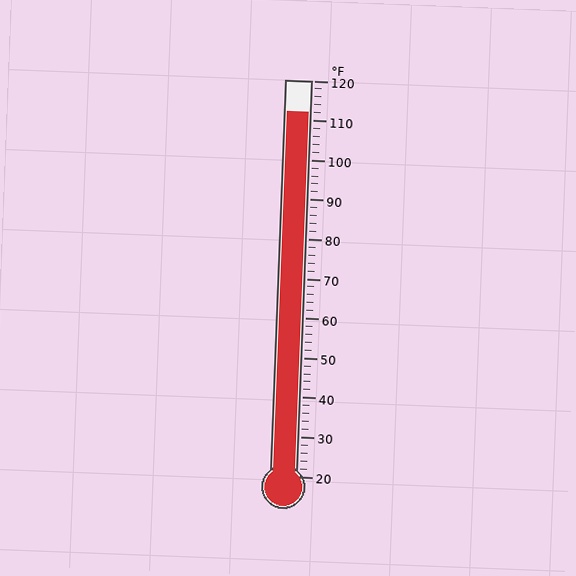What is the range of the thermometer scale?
The thermometer scale ranges from 20°F to 120°F.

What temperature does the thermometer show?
The thermometer shows approximately 112°F.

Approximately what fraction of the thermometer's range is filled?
The thermometer is filled to approximately 90% of its range.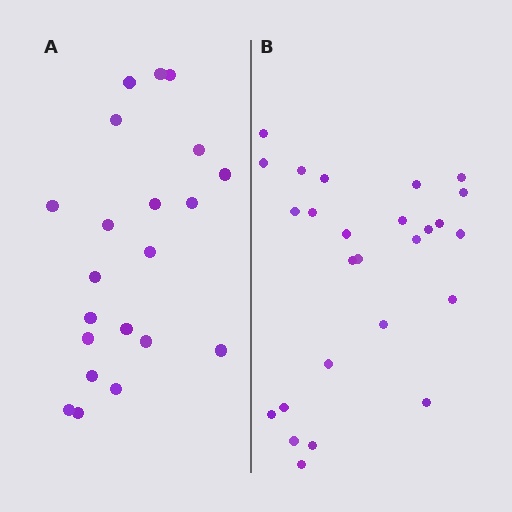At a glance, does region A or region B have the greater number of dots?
Region B (the right region) has more dots.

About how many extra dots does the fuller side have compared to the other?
Region B has about 5 more dots than region A.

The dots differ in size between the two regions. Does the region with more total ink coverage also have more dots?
No. Region A has more total ink coverage because its dots are larger, but region B actually contains more individual dots. Total area can be misleading — the number of items is what matters here.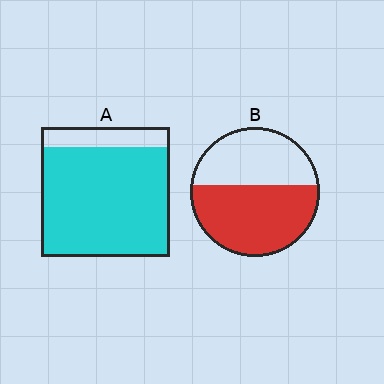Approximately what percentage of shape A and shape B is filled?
A is approximately 85% and B is approximately 55%.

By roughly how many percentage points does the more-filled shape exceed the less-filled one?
By roughly 30 percentage points (A over B).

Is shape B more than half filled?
Yes.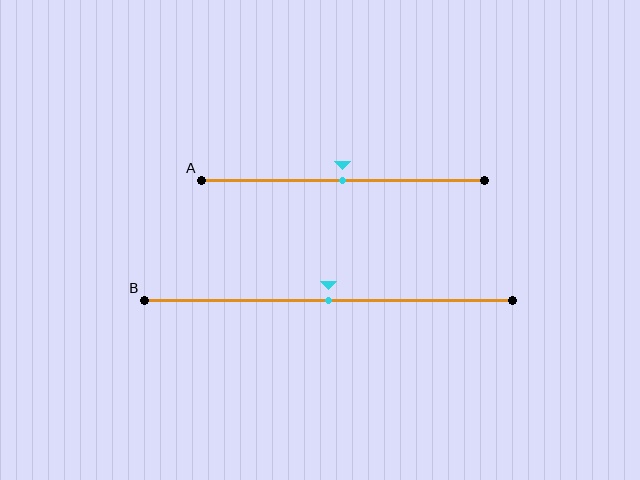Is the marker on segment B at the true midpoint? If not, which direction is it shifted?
Yes, the marker on segment B is at the true midpoint.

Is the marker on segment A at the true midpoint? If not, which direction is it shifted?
Yes, the marker on segment A is at the true midpoint.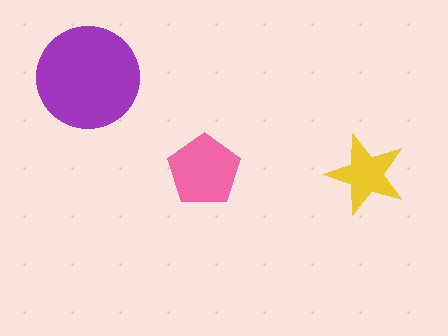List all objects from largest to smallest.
The purple circle, the pink pentagon, the yellow star.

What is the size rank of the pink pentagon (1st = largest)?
2nd.